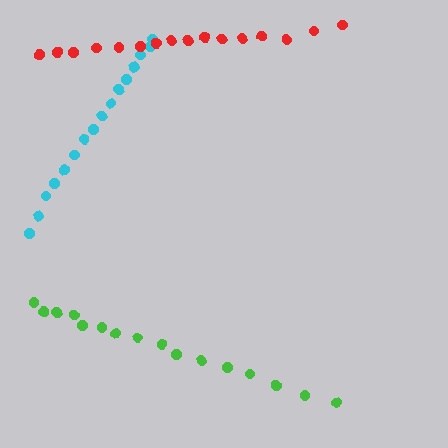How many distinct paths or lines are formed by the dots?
There are 3 distinct paths.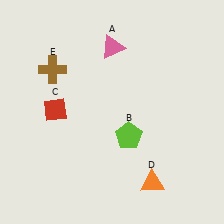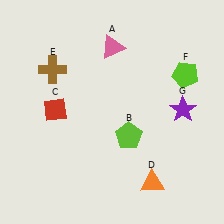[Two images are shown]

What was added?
A lime pentagon (F), a purple star (G) were added in Image 2.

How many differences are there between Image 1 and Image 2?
There are 2 differences between the two images.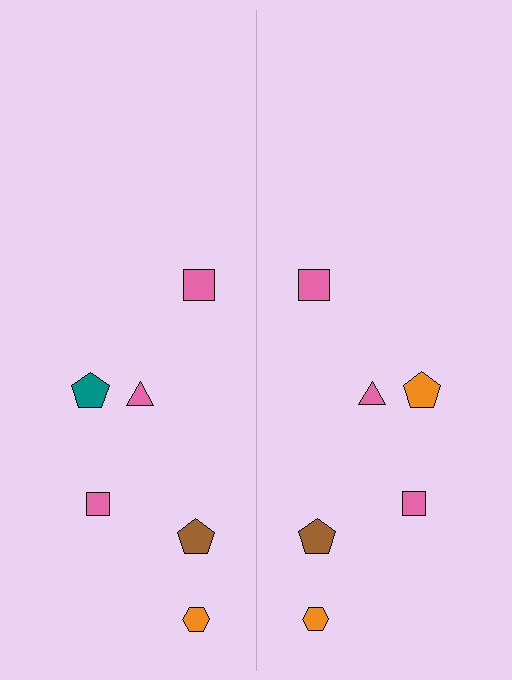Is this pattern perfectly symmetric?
No, the pattern is not perfectly symmetric. The orange pentagon on the right side breaks the symmetry — its mirror counterpart is teal.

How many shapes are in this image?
There are 12 shapes in this image.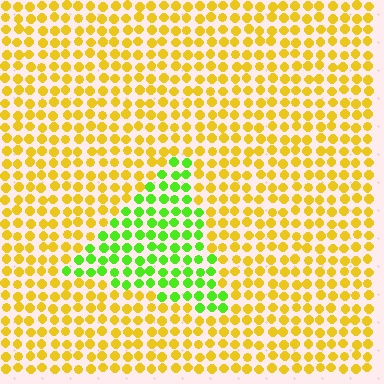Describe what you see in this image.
The image is filled with small yellow elements in a uniform arrangement. A triangle-shaped region is visible where the elements are tinted to a slightly different hue, forming a subtle color boundary.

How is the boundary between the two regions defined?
The boundary is defined purely by a slight shift in hue (about 57 degrees). Spacing, size, and orientation are identical on both sides.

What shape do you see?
I see a triangle.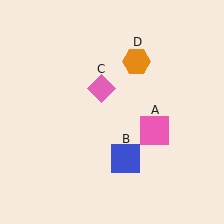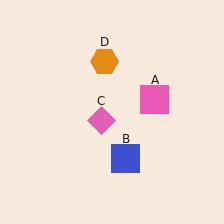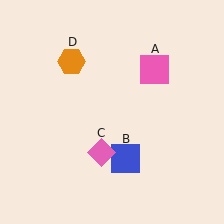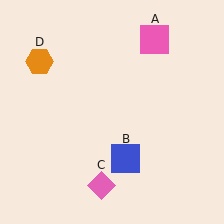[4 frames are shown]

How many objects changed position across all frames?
3 objects changed position: pink square (object A), pink diamond (object C), orange hexagon (object D).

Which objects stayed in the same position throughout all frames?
Blue square (object B) remained stationary.